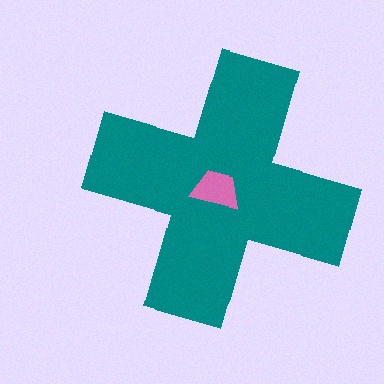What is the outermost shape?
The teal cross.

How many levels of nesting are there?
2.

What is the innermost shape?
The pink trapezoid.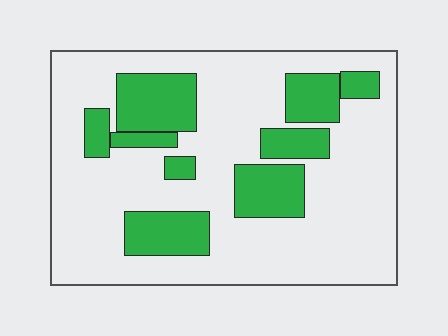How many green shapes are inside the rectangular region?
9.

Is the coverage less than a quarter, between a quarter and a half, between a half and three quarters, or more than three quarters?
Between a quarter and a half.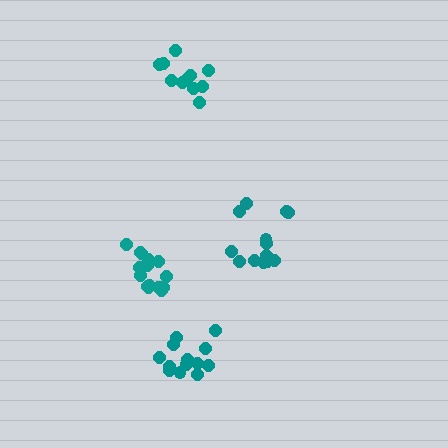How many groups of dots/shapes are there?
There are 4 groups.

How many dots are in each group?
Group 1: 11 dots, Group 2: 13 dots, Group 3: 13 dots, Group 4: 16 dots (53 total).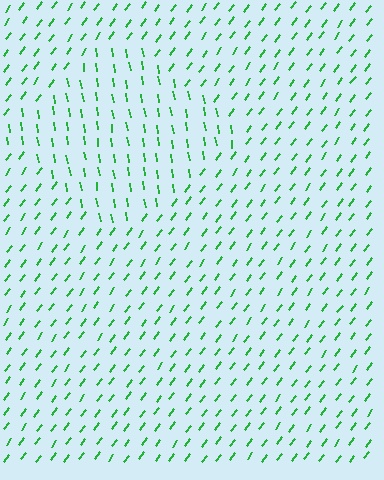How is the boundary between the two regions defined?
The boundary is defined purely by a change in line orientation (approximately 45 degrees difference). All lines are the same color and thickness.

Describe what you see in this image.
The image is filled with small green line segments. A diamond region in the image has lines oriented differently from the surrounding lines, creating a visible texture boundary.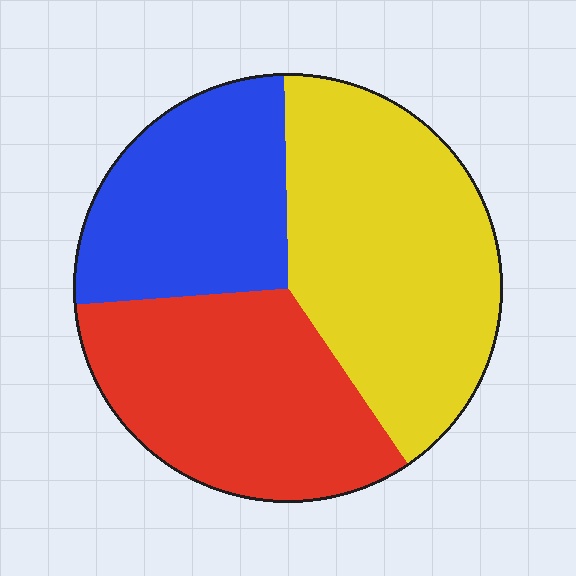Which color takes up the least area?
Blue, at roughly 25%.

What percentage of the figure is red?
Red takes up between a quarter and a half of the figure.